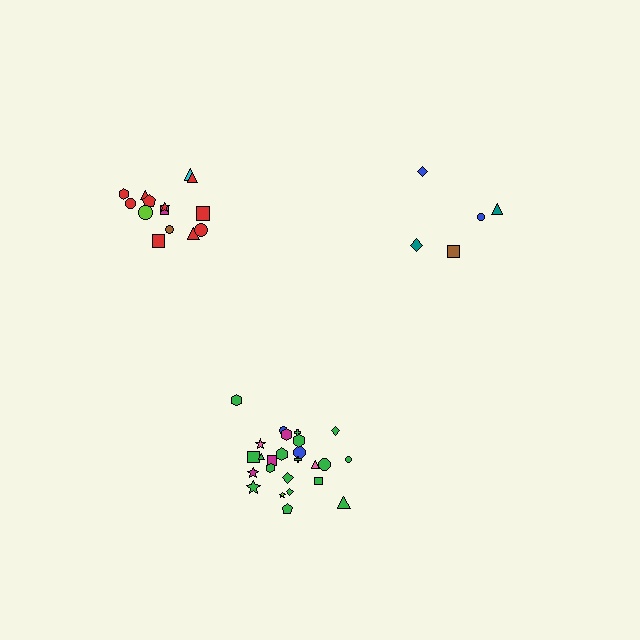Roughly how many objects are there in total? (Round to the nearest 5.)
Roughly 45 objects in total.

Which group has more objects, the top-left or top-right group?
The top-left group.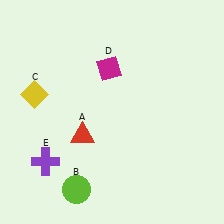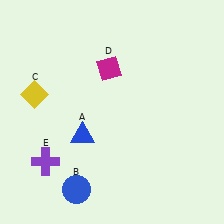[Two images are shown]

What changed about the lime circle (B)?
In Image 1, B is lime. In Image 2, it changed to blue.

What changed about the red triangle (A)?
In Image 1, A is red. In Image 2, it changed to blue.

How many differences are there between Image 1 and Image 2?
There are 2 differences between the two images.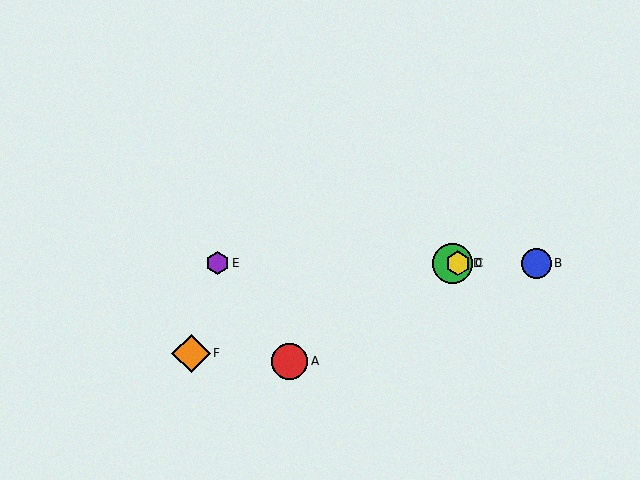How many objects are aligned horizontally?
4 objects (B, C, D, E) are aligned horizontally.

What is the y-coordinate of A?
Object A is at y≈361.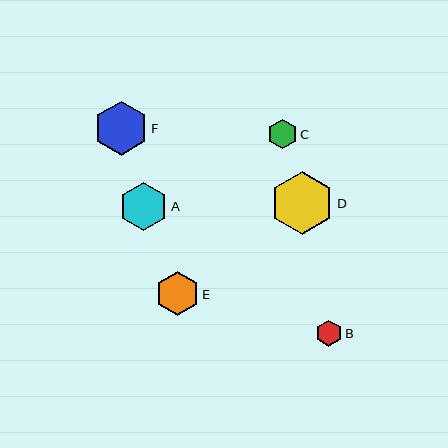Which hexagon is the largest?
Hexagon D is the largest with a size of approximately 64 pixels.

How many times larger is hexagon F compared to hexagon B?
Hexagon F is approximately 2.0 times the size of hexagon B.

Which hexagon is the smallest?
Hexagon B is the smallest with a size of approximately 27 pixels.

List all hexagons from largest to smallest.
From largest to smallest: D, F, A, E, C, B.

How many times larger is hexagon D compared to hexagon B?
Hexagon D is approximately 2.4 times the size of hexagon B.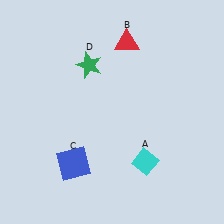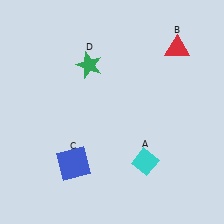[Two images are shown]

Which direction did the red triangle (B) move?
The red triangle (B) moved right.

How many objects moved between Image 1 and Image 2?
1 object moved between the two images.